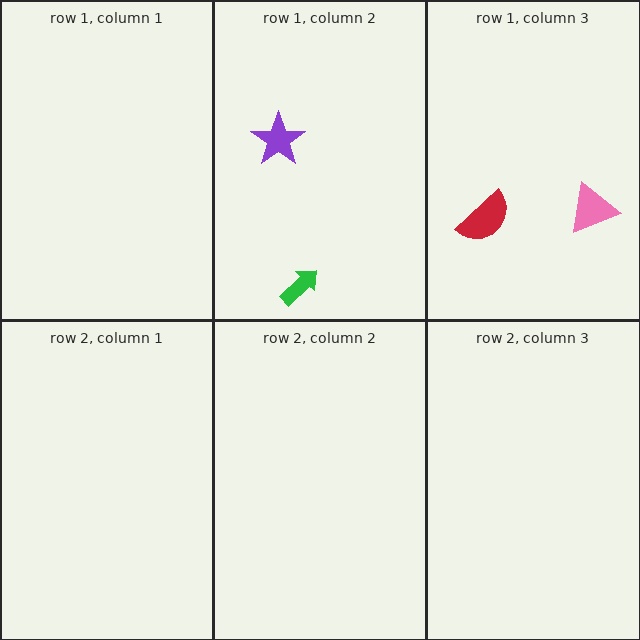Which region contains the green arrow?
The row 1, column 2 region.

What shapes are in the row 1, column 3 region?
The red semicircle, the pink triangle.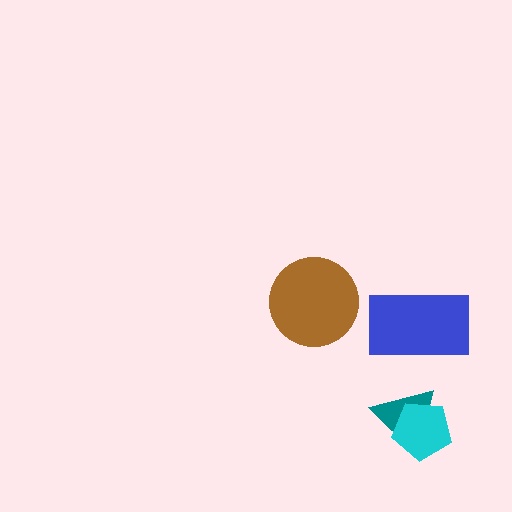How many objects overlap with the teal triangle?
1 object overlaps with the teal triangle.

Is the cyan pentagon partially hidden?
No, no other shape covers it.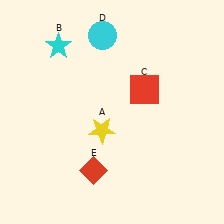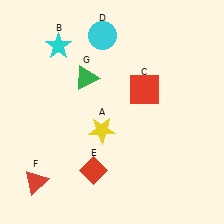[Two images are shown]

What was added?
A red triangle (F), a green triangle (G) were added in Image 2.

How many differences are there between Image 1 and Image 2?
There are 2 differences between the two images.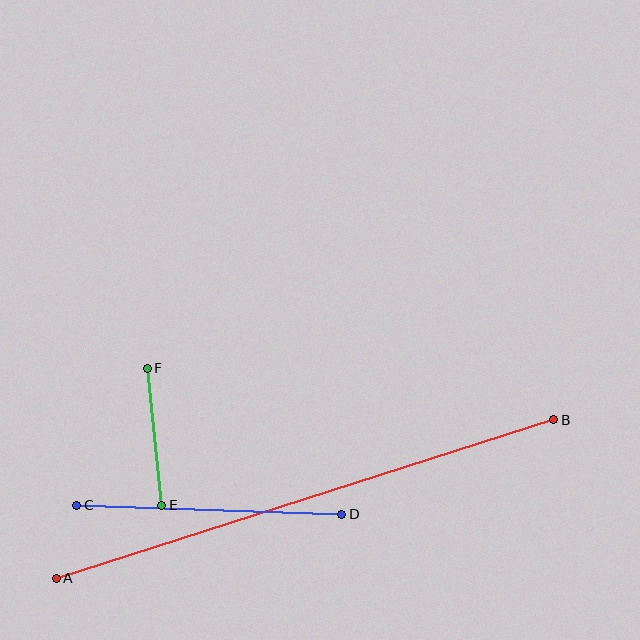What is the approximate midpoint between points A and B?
The midpoint is at approximately (305, 499) pixels.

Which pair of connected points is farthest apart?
Points A and B are farthest apart.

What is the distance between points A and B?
The distance is approximately 522 pixels.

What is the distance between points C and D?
The distance is approximately 266 pixels.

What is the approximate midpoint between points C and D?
The midpoint is at approximately (209, 510) pixels.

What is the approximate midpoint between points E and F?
The midpoint is at approximately (155, 437) pixels.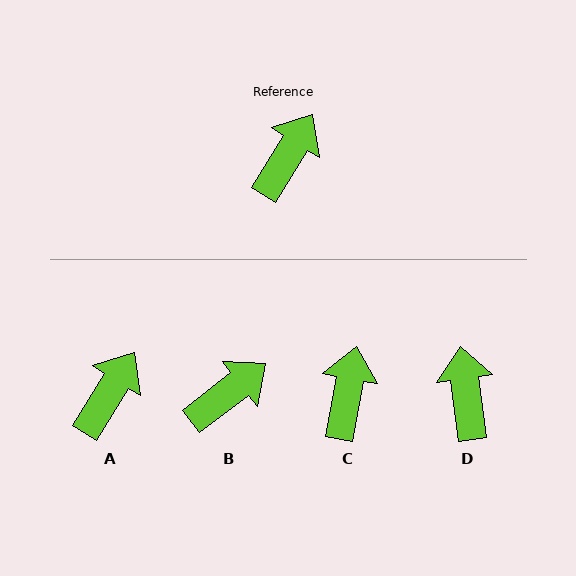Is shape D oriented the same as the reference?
No, it is off by about 39 degrees.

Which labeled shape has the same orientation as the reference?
A.